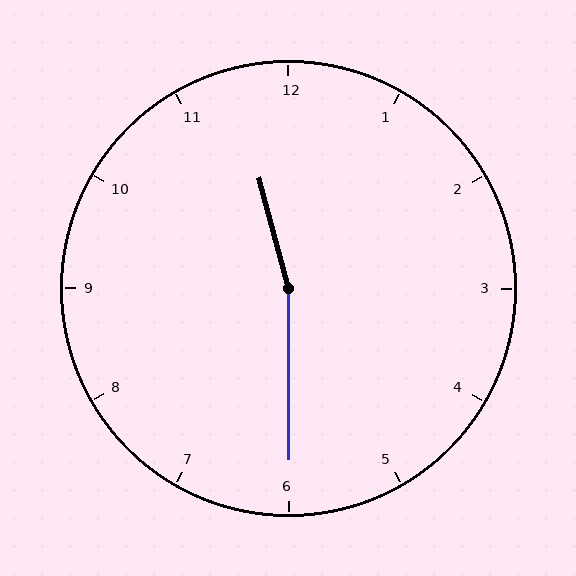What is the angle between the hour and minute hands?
Approximately 165 degrees.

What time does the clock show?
11:30.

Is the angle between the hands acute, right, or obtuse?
It is obtuse.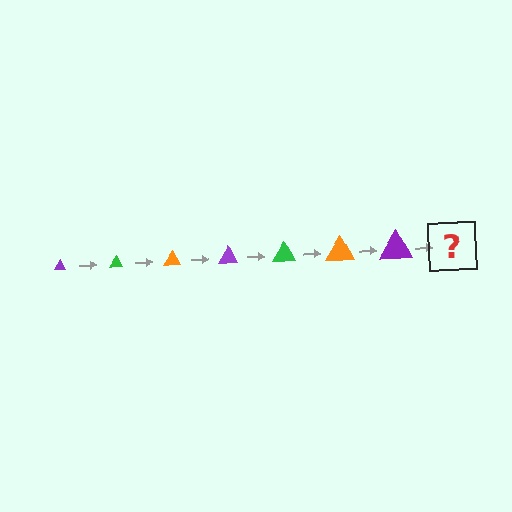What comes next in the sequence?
The next element should be a green triangle, larger than the previous one.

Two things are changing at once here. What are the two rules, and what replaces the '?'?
The two rules are that the triangle grows larger each step and the color cycles through purple, green, and orange. The '?' should be a green triangle, larger than the previous one.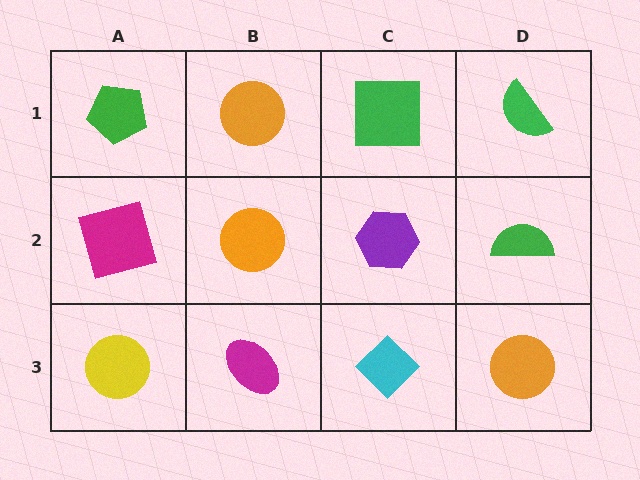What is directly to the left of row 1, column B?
A green pentagon.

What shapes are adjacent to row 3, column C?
A purple hexagon (row 2, column C), a magenta ellipse (row 3, column B), an orange circle (row 3, column D).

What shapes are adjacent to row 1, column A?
A magenta square (row 2, column A), an orange circle (row 1, column B).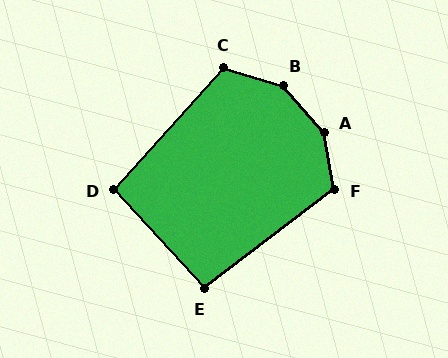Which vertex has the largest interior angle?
A, at approximately 148 degrees.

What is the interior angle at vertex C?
Approximately 116 degrees (obtuse).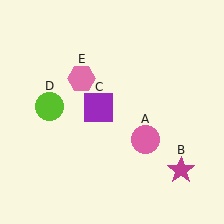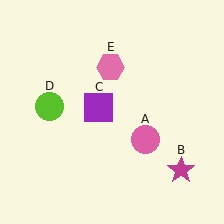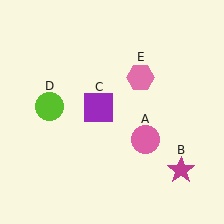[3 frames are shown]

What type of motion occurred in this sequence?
The pink hexagon (object E) rotated clockwise around the center of the scene.